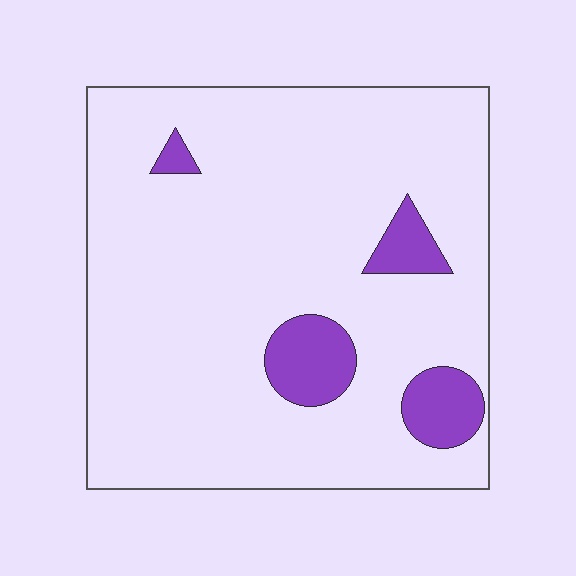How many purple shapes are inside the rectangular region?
4.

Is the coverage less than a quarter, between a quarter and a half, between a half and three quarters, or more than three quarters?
Less than a quarter.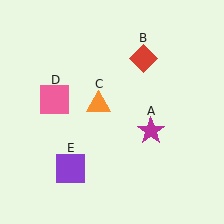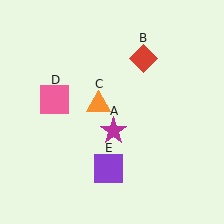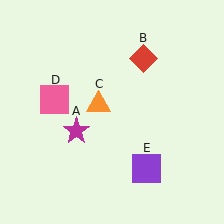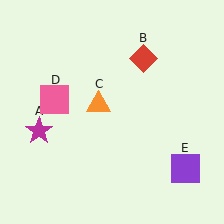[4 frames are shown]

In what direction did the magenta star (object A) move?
The magenta star (object A) moved left.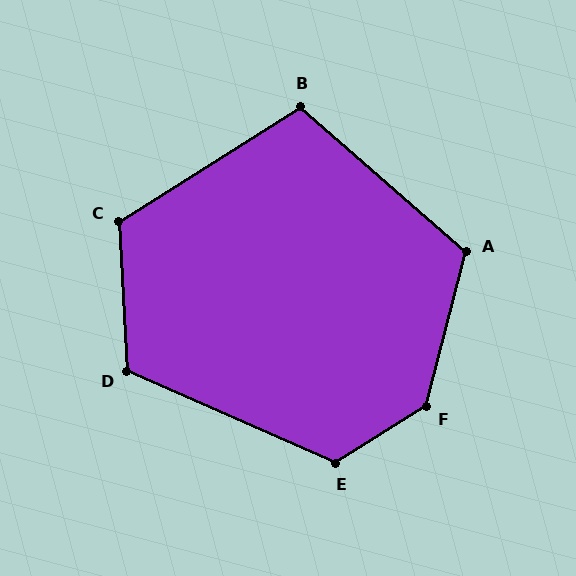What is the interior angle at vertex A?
Approximately 117 degrees (obtuse).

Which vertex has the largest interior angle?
F, at approximately 137 degrees.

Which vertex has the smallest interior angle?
B, at approximately 106 degrees.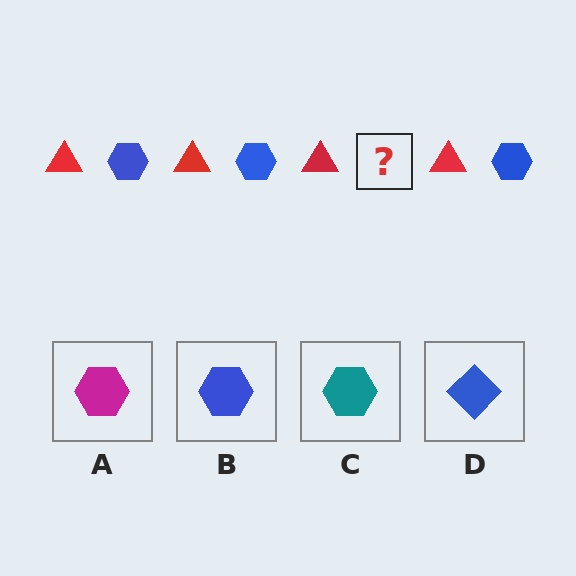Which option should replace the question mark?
Option B.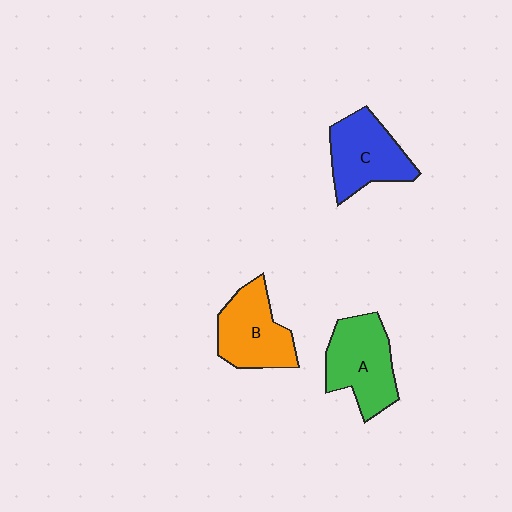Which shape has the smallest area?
Shape C (blue).